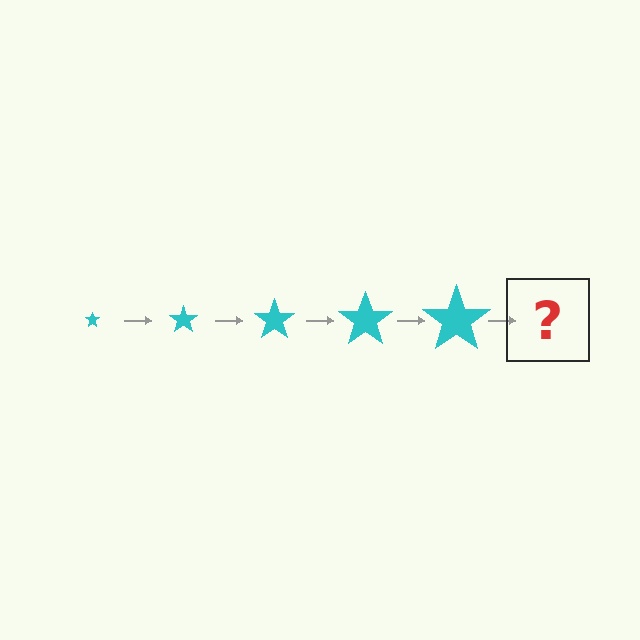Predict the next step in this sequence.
The next step is a cyan star, larger than the previous one.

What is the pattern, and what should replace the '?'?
The pattern is that the star gets progressively larger each step. The '?' should be a cyan star, larger than the previous one.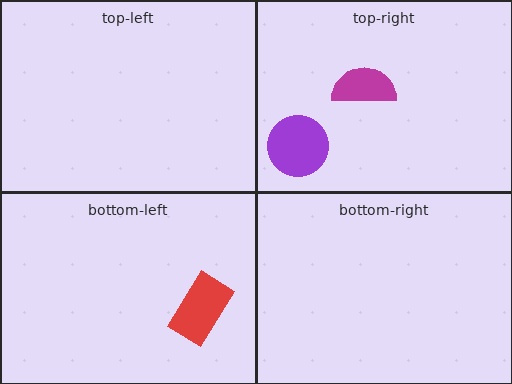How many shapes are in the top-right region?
2.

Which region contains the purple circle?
The top-right region.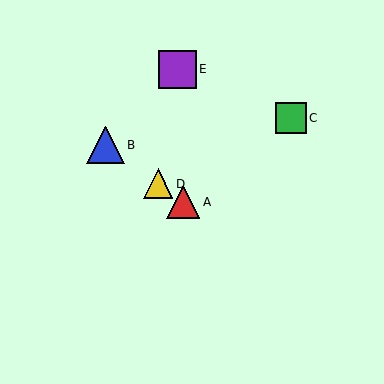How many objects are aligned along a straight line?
3 objects (A, B, D) are aligned along a straight line.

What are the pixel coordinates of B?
Object B is at (106, 145).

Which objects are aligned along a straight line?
Objects A, B, D are aligned along a straight line.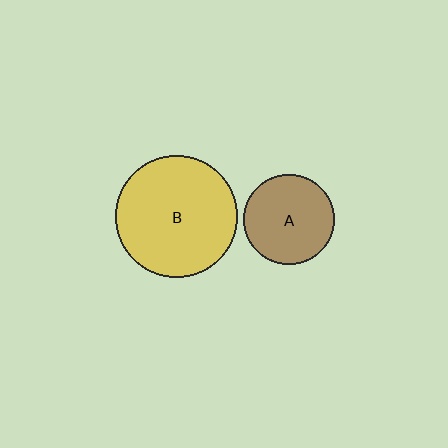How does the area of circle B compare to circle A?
Approximately 1.8 times.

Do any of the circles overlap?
No, none of the circles overlap.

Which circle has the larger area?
Circle B (yellow).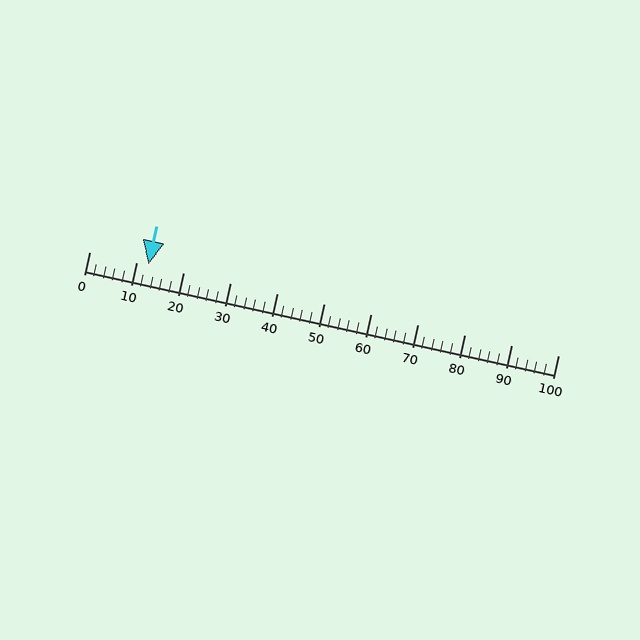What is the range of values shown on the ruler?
The ruler shows values from 0 to 100.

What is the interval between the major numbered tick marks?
The major tick marks are spaced 10 units apart.